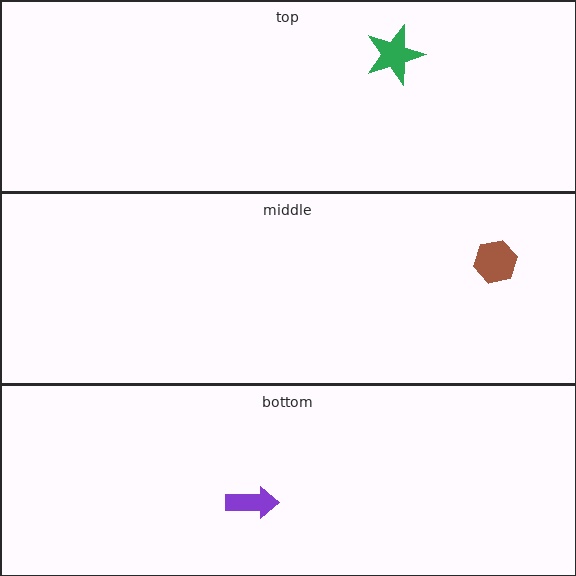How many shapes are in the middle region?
1.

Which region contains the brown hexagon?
The middle region.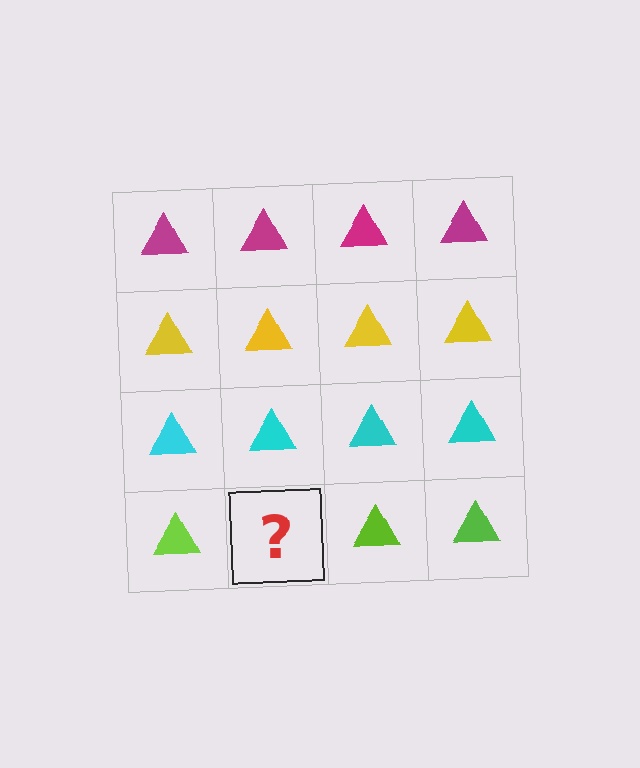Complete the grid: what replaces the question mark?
The question mark should be replaced with a lime triangle.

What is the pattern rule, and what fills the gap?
The rule is that each row has a consistent color. The gap should be filled with a lime triangle.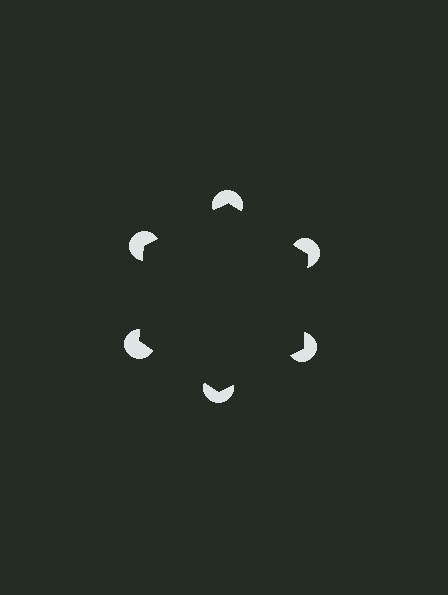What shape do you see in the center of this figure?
An illusory hexagon — its edges are inferred from the aligned wedge cuts in the pac-man discs, not physically drawn.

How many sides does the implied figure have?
6 sides.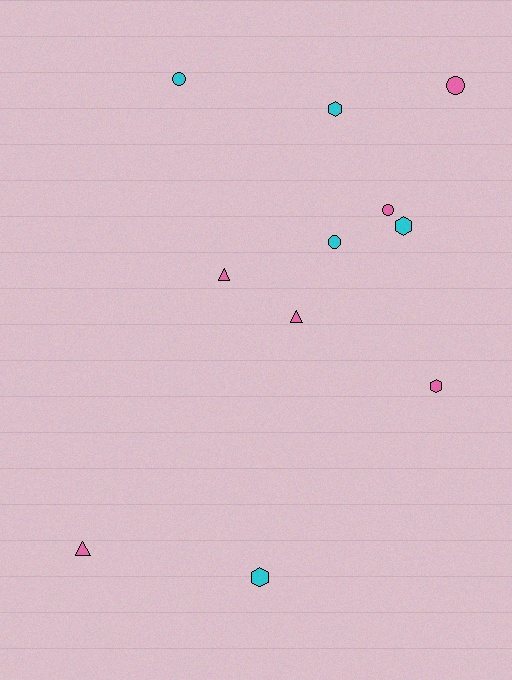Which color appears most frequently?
Pink, with 6 objects.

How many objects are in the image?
There are 11 objects.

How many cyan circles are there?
There are 2 cyan circles.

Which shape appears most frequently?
Circle, with 4 objects.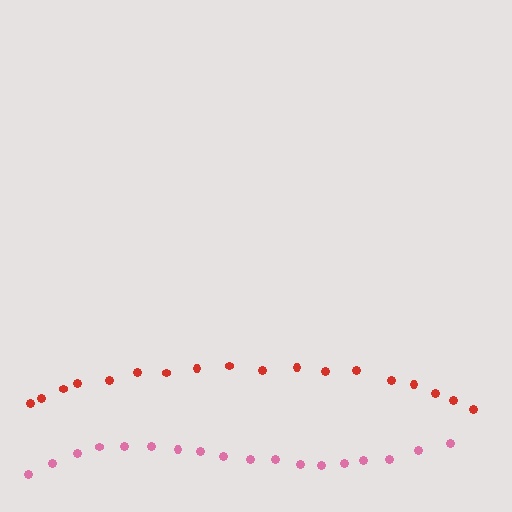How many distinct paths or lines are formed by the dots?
There are 2 distinct paths.